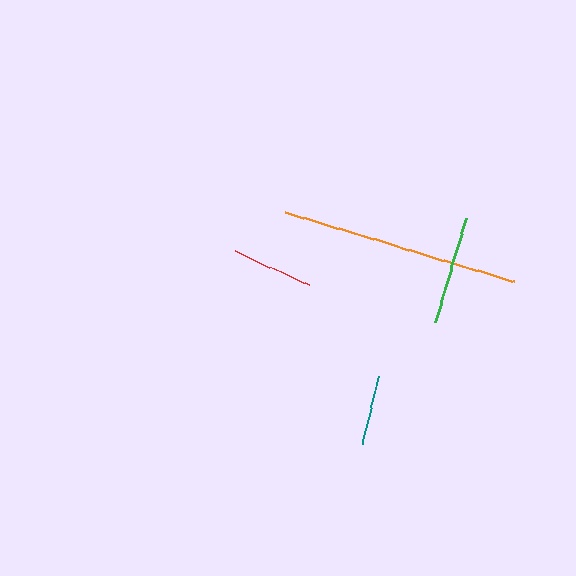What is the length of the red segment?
The red segment is approximately 81 pixels long.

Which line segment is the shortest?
The teal line is the shortest at approximately 70 pixels.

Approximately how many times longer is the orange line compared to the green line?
The orange line is approximately 2.2 times the length of the green line.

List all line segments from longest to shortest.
From longest to shortest: orange, green, red, teal.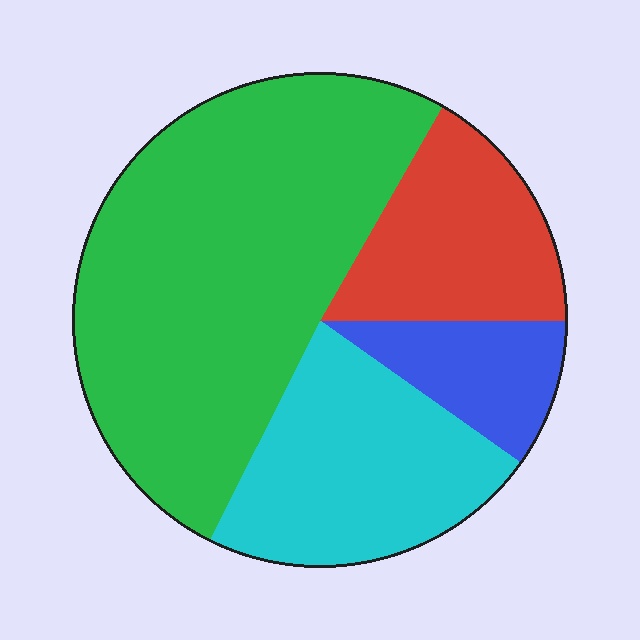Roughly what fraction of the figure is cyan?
Cyan takes up between a sixth and a third of the figure.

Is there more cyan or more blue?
Cyan.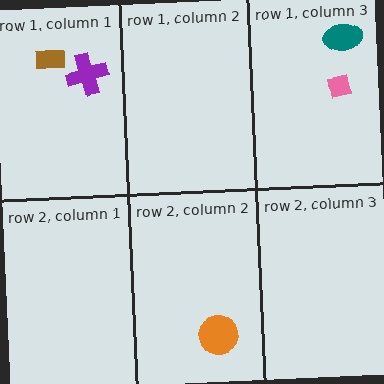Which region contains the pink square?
The row 1, column 3 region.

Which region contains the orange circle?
The row 2, column 2 region.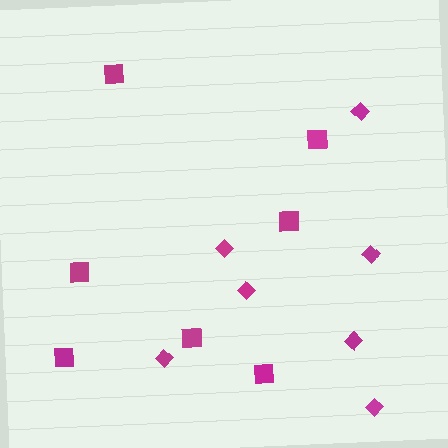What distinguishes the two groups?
There are 2 groups: one group of squares (7) and one group of diamonds (7).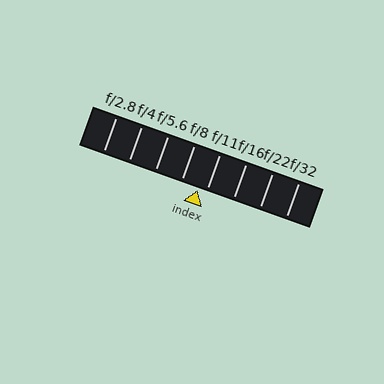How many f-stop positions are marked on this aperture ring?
There are 8 f-stop positions marked.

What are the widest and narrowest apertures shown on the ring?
The widest aperture shown is f/2.8 and the narrowest is f/32.